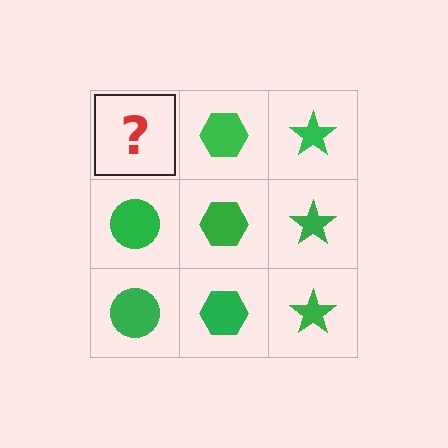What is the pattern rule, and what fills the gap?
The rule is that each column has a consistent shape. The gap should be filled with a green circle.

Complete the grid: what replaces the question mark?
The question mark should be replaced with a green circle.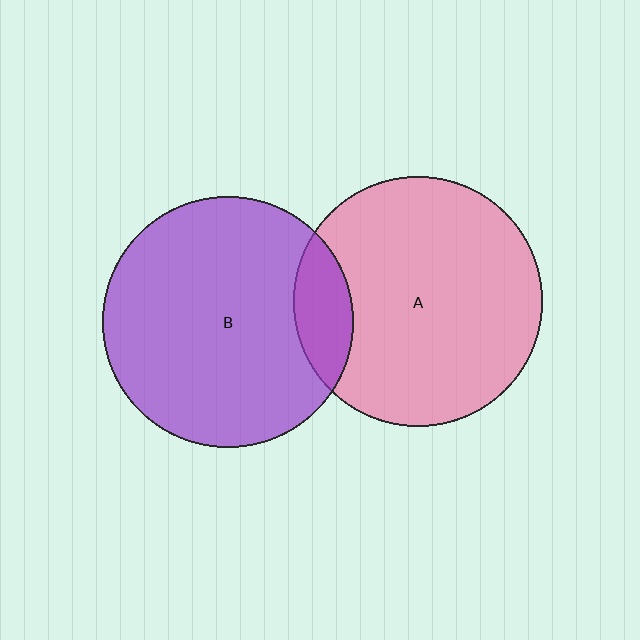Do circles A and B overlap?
Yes.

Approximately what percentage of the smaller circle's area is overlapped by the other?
Approximately 15%.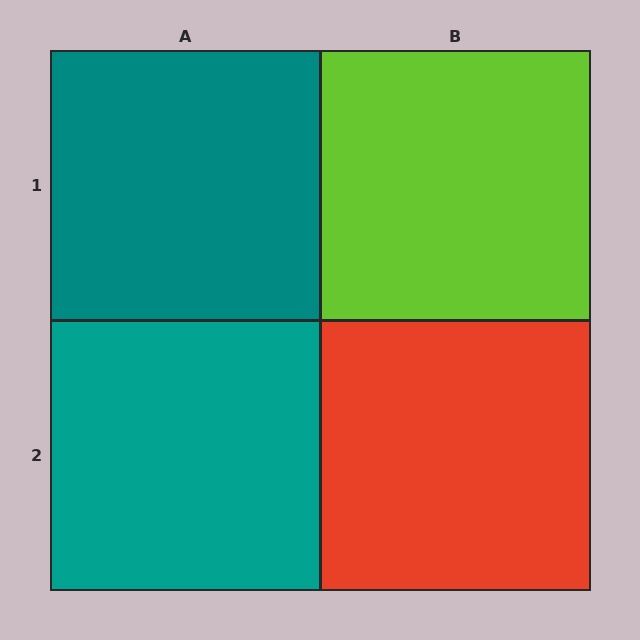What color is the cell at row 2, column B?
Red.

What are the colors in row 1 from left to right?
Teal, lime.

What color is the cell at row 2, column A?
Teal.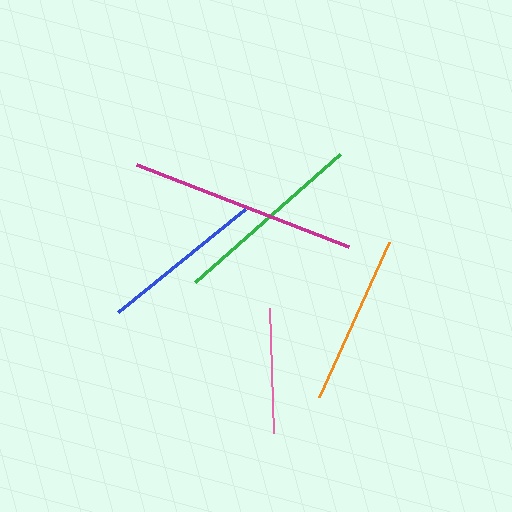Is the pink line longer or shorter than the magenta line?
The magenta line is longer than the pink line.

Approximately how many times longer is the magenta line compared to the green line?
The magenta line is approximately 1.2 times the length of the green line.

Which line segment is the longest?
The magenta line is the longest at approximately 228 pixels.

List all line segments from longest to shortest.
From longest to shortest: magenta, green, orange, blue, pink.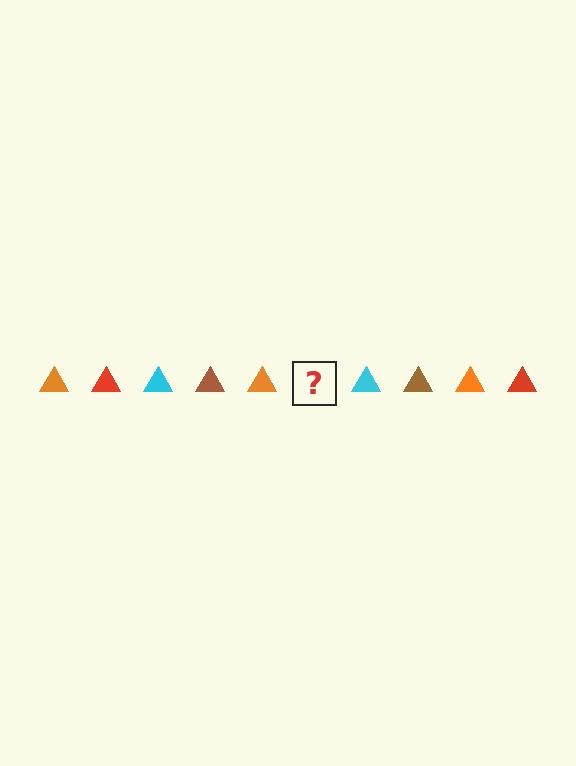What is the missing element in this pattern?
The missing element is a red triangle.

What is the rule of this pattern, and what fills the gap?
The rule is that the pattern cycles through orange, red, cyan, brown triangles. The gap should be filled with a red triangle.